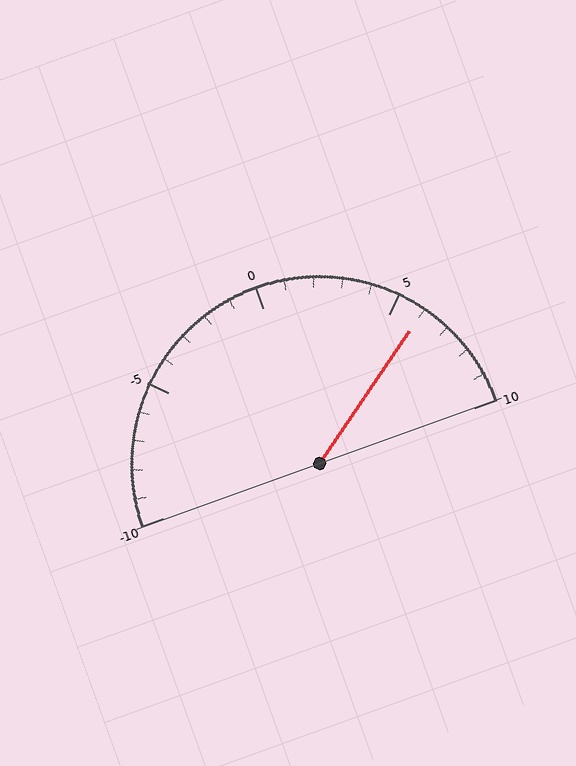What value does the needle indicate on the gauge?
The needle indicates approximately 6.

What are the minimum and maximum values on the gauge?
The gauge ranges from -10 to 10.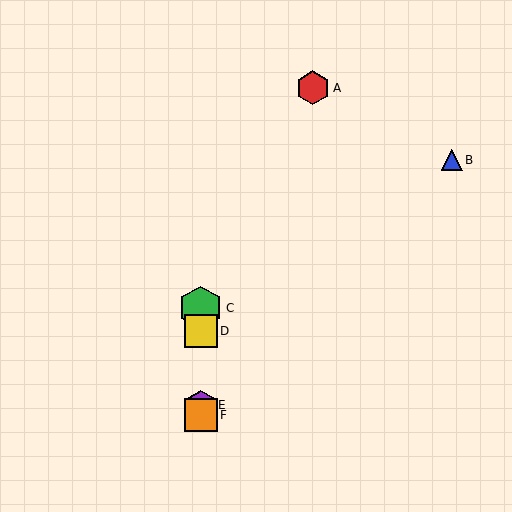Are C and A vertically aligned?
No, C is at x≈201 and A is at x≈313.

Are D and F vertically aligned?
Yes, both are at x≈201.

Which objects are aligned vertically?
Objects C, D, E, F are aligned vertically.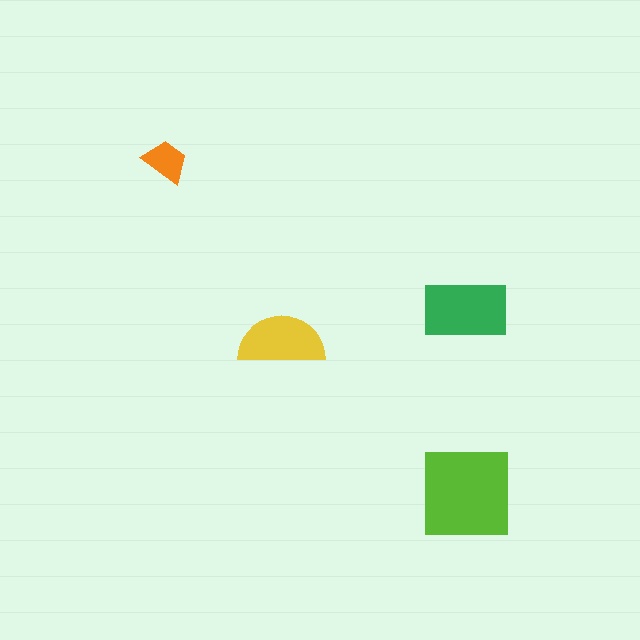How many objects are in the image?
There are 4 objects in the image.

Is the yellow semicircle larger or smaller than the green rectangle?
Smaller.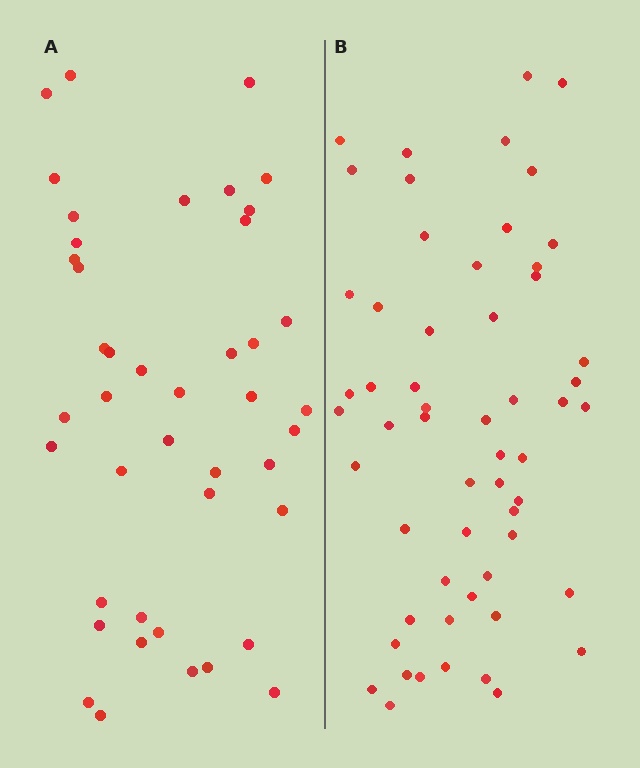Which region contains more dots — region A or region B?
Region B (the right region) has more dots.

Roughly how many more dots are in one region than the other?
Region B has approximately 15 more dots than region A.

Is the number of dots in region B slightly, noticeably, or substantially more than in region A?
Region B has noticeably more, but not dramatically so. The ratio is roughly 1.3 to 1.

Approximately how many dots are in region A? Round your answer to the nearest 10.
About 40 dots. (The exact count is 43, which rounds to 40.)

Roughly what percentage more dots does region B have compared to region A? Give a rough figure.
About 35% more.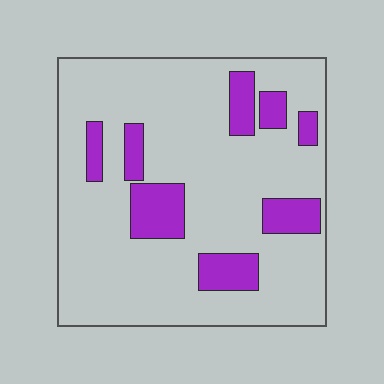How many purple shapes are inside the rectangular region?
8.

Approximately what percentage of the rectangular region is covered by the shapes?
Approximately 20%.